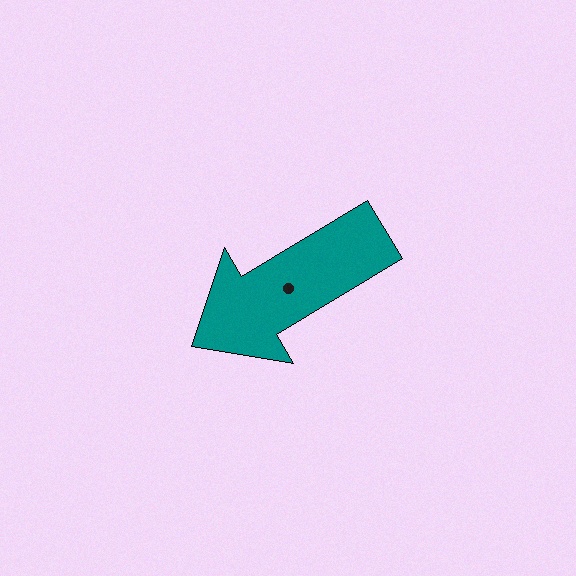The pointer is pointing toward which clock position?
Roughly 8 o'clock.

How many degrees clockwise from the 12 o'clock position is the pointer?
Approximately 239 degrees.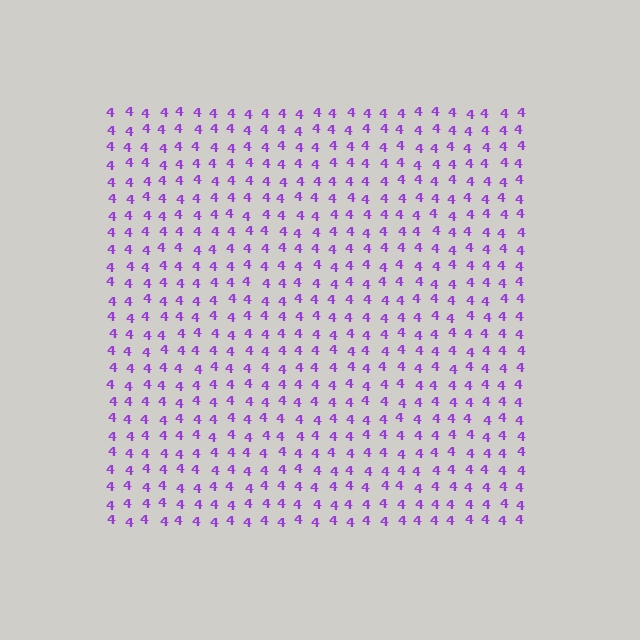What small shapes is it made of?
It is made of small digit 4's.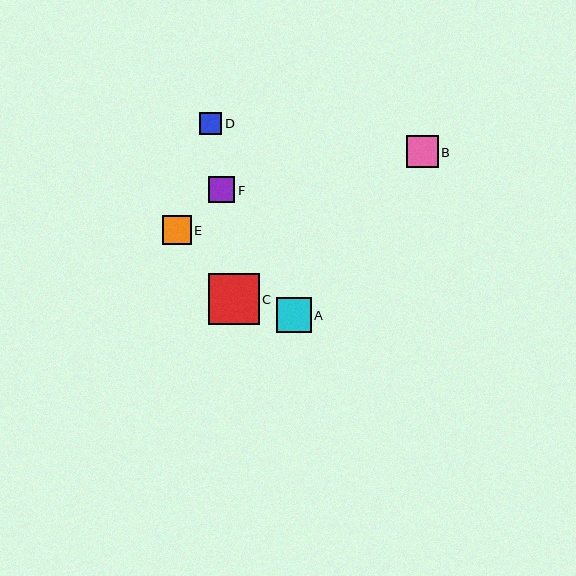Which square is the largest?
Square C is the largest with a size of approximately 51 pixels.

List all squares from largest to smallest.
From largest to smallest: C, A, B, E, F, D.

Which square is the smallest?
Square D is the smallest with a size of approximately 22 pixels.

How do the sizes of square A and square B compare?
Square A and square B are approximately the same size.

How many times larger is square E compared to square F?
Square E is approximately 1.1 times the size of square F.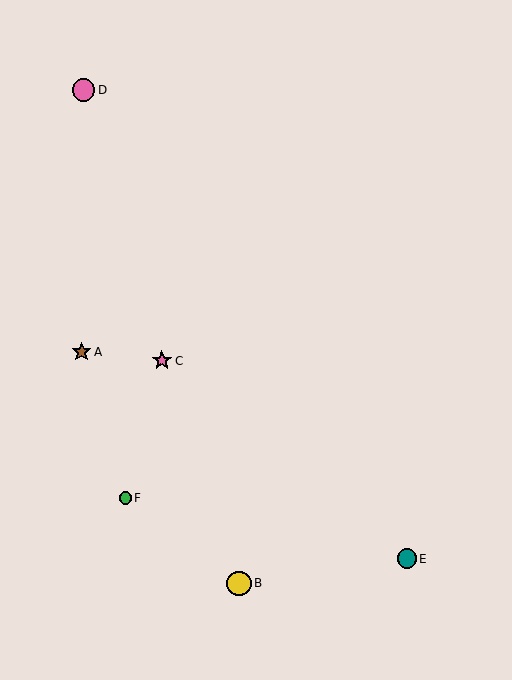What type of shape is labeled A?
Shape A is a brown star.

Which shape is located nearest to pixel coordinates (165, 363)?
The pink star (labeled C) at (162, 361) is nearest to that location.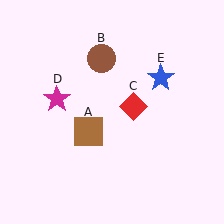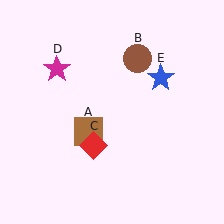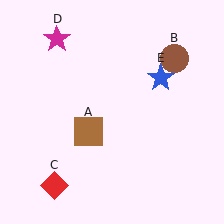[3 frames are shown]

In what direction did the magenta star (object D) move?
The magenta star (object D) moved up.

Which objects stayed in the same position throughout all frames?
Brown square (object A) and blue star (object E) remained stationary.